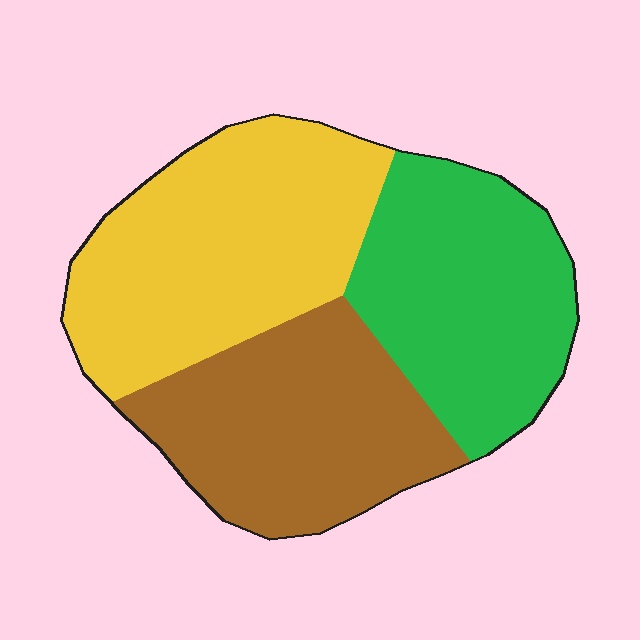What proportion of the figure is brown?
Brown covers about 30% of the figure.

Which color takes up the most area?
Yellow, at roughly 40%.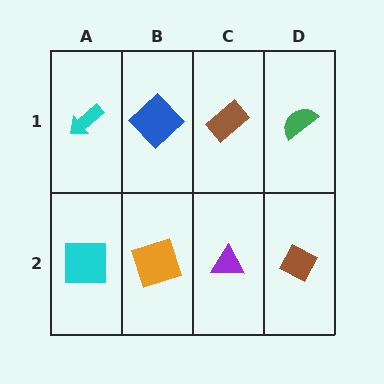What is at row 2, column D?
A brown diamond.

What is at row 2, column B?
An orange square.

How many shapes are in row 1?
4 shapes.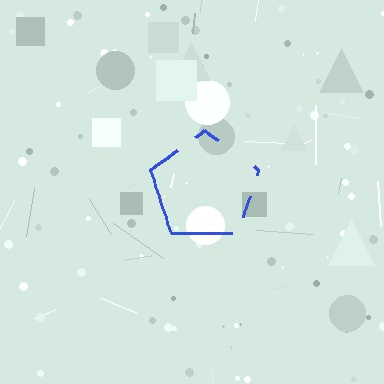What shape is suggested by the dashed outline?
The dashed outline suggests a pentagon.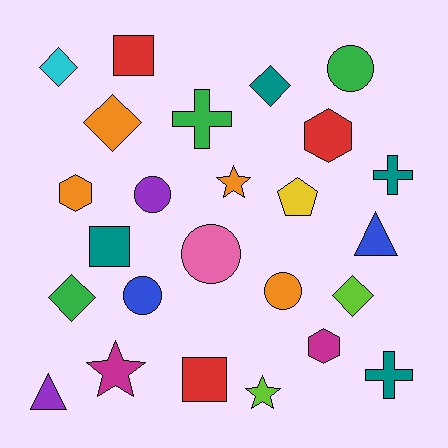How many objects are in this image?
There are 25 objects.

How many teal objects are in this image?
There are 4 teal objects.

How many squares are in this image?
There are 3 squares.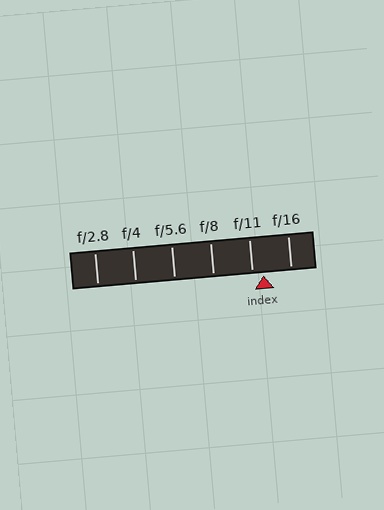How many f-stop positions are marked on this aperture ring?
There are 6 f-stop positions marked.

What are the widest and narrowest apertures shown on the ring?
The widest aperture shown is f/2.8 and the narrowest is f/16.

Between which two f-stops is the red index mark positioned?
The index mark is between f/11 and f/16.